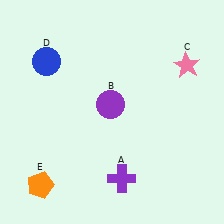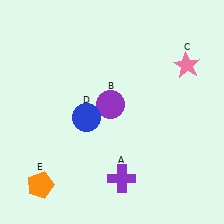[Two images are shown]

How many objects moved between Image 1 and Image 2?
1 object moved between the two images.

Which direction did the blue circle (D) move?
The blue circle (D) moved down.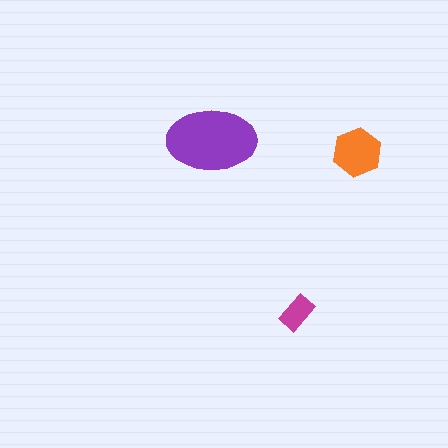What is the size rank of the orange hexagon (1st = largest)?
2nd.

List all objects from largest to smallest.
The purple ellipse, the orange hexagon, the magenta rectangle.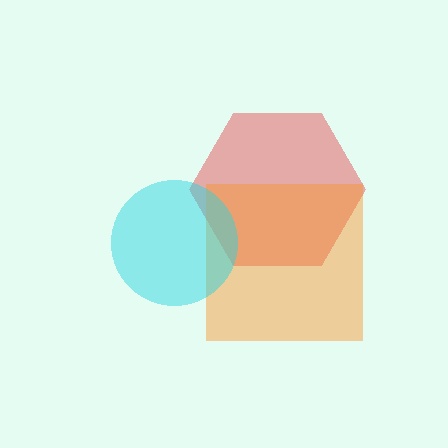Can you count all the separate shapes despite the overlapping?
Yes, there are 3 separate shapes.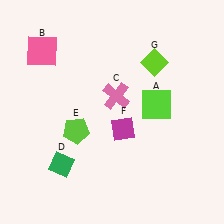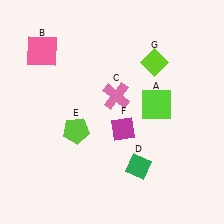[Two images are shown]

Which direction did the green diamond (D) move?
The green diamond (D) moved right.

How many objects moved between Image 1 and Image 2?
1 object moved between the two images.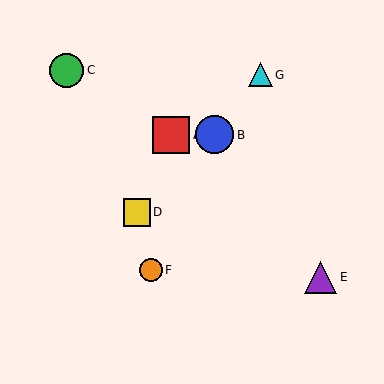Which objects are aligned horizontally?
Objects A, B are aligned horizontally.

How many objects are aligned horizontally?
2 objects (A, B) are aligned horizontally.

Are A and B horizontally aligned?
Yes, both are at y≈135.